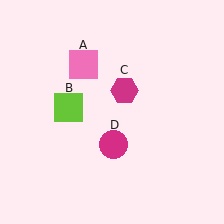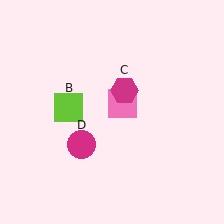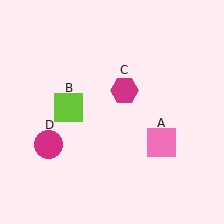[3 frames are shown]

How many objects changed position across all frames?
2 objects changed position: pink square (object A), magenta circle (object D).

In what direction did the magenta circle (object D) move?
The magenta circle (object D) moved left.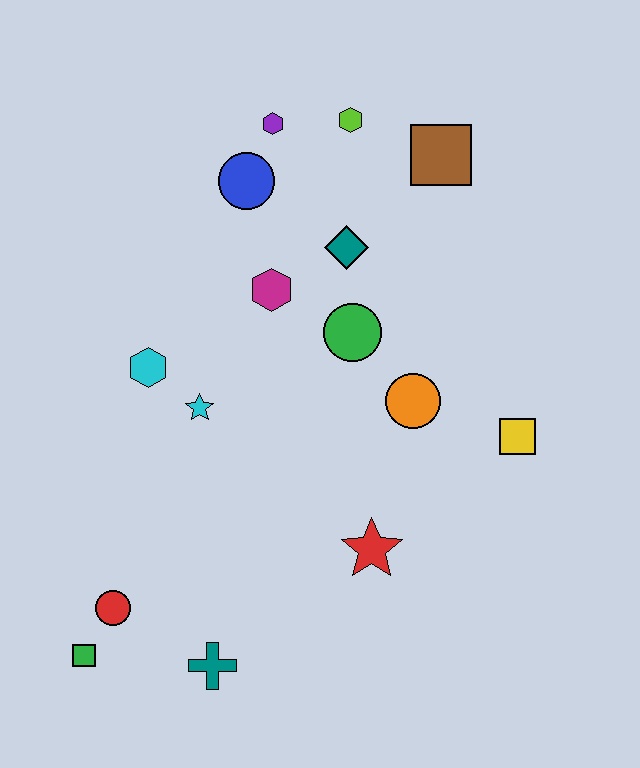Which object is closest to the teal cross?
The red circle is closest to the teal cross.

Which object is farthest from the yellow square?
The green square is farthest from the yellow square.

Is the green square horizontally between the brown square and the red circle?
No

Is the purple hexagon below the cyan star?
No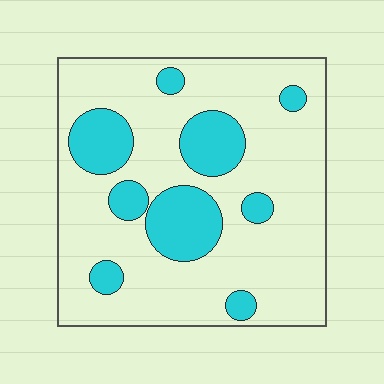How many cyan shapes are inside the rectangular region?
9.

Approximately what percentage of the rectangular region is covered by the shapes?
Approximately 25%.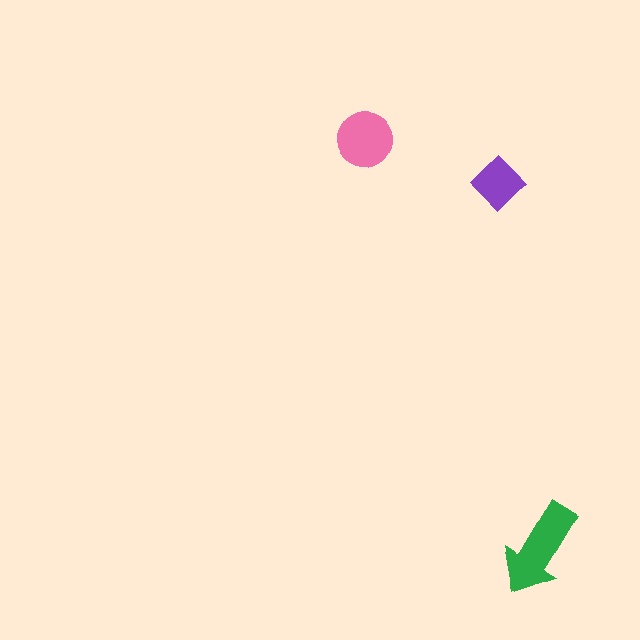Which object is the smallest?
The purple diamond.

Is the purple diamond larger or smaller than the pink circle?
Smaller.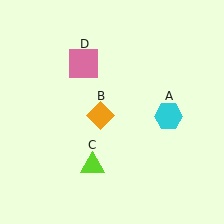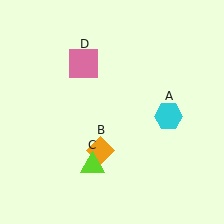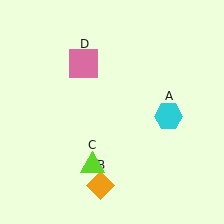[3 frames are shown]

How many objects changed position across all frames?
1 object changed position: orange diamond (object B).